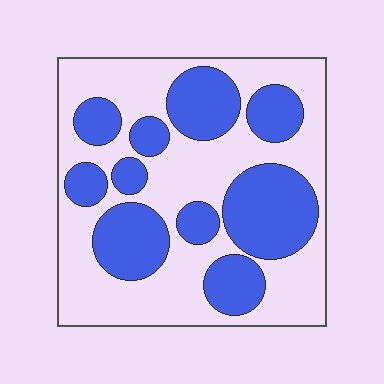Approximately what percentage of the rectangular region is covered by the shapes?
Approximately 40%.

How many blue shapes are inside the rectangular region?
10.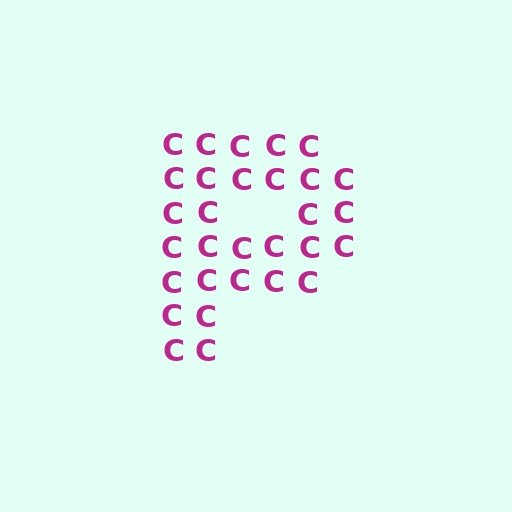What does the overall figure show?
The overall figure shows the letter P.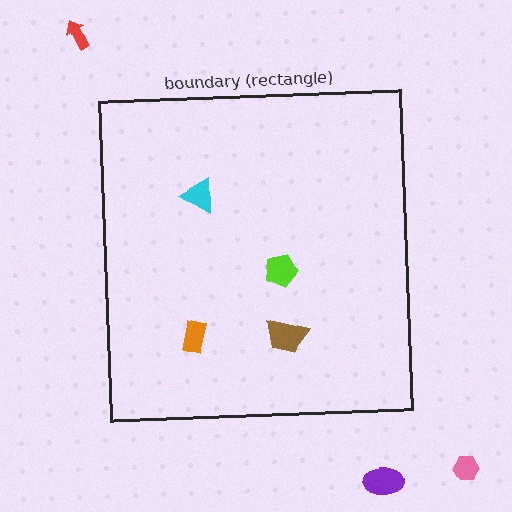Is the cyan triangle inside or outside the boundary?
Inside.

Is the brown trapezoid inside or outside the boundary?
Inside.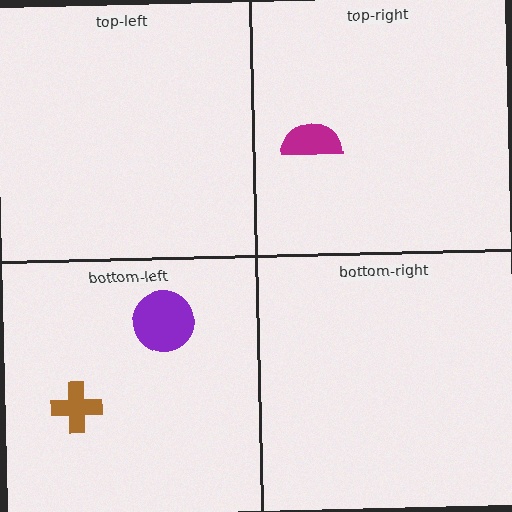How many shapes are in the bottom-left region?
2.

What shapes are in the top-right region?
The magenta semicircle.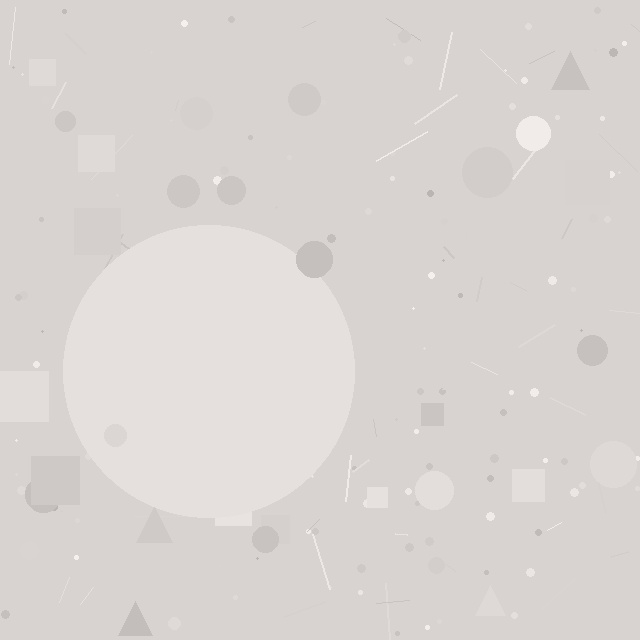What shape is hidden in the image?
A circle is hidden in the image.